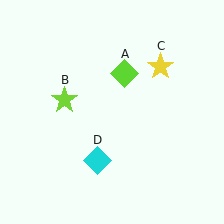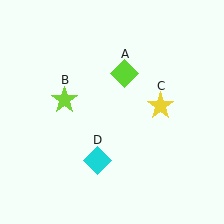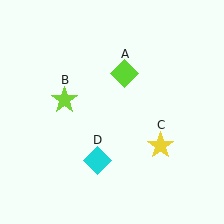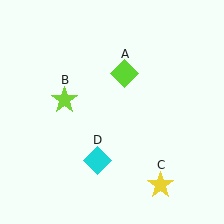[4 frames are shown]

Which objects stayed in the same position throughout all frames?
Lime diamond (object A) and lime star (object B) and cyan diamond (object D) remained stationary.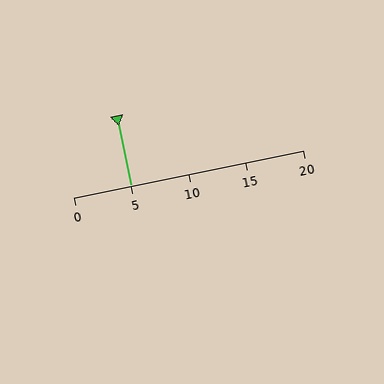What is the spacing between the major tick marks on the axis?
The major ticks are spaced 5 apart.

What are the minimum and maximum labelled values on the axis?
The axis runs from 0 to 20.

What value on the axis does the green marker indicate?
The marker indicates approximately 5.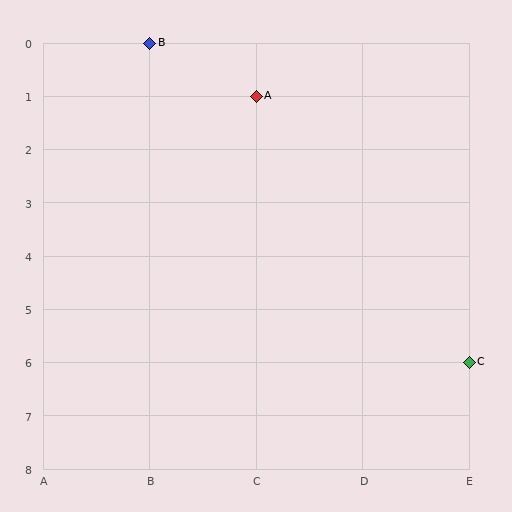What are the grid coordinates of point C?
Point C is at grid coordinates (E, 6).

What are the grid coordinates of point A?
Point A is at grid coordinates (C, 1).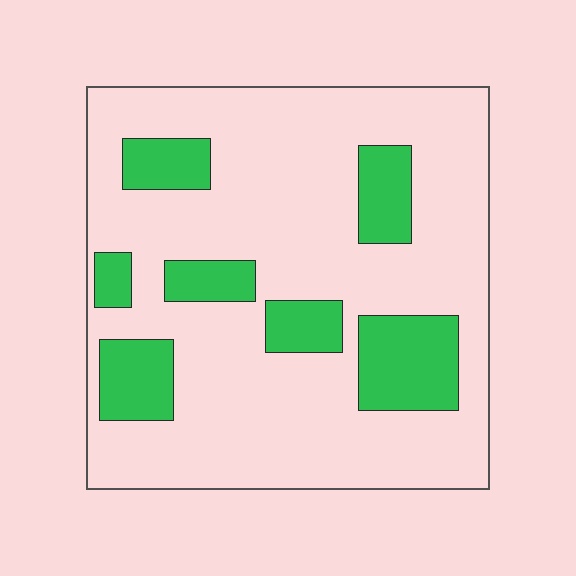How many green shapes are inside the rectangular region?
7.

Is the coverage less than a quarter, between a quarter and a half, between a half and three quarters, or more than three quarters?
Less than a quarter.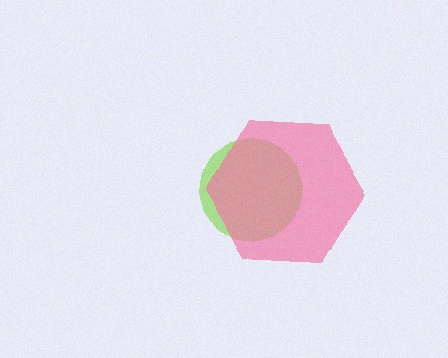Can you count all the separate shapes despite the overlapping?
Yes, there are 2 separate shapes.